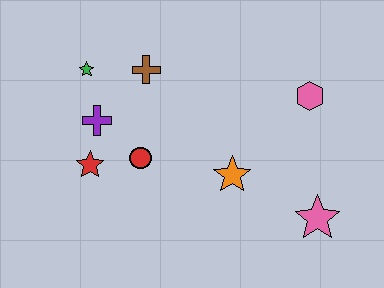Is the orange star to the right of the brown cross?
Yes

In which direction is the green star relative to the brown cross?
The green star is to the left of the brown cross.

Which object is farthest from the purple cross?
The pink star is farthest from the purple cross.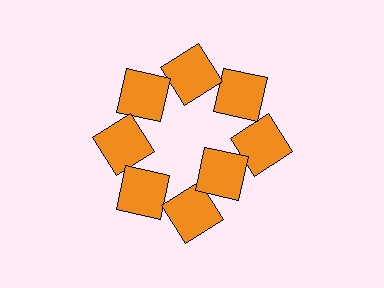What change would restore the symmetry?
The symmetry would be restored by moving it outward, back onto the ring so that all 8 squares sit at equal angles and equal distance from the center.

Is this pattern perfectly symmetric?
No. The 8 orange squares are arranged in a ring, but one element near the 4 o'clock position is pulled inward toward the center, breaking the 8-fold rotational symmetry.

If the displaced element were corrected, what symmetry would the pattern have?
It would have 8-fold rotational symmetry — the pattern would map onto itself every 45 degrees.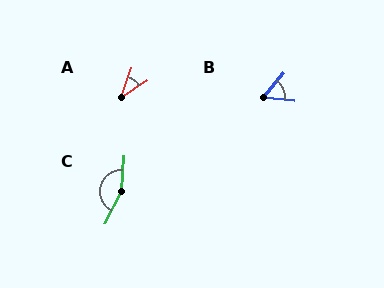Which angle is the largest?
C, at approximately 158 degrees.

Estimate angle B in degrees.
Approximately 57 degrees.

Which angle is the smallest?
A, at approximately 36 degrees.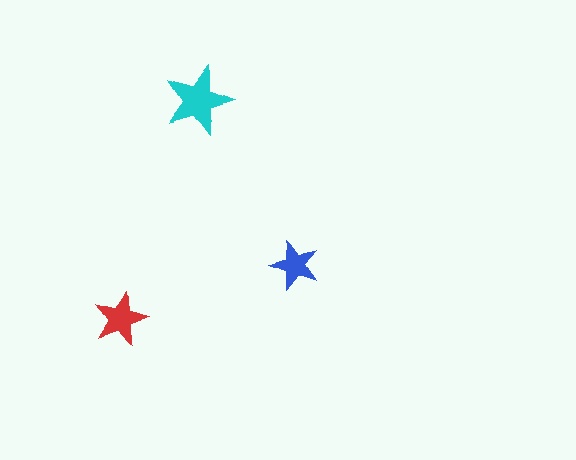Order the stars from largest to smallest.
the cyan one, the red one, the blue one.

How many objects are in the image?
There are 3 objects in the image.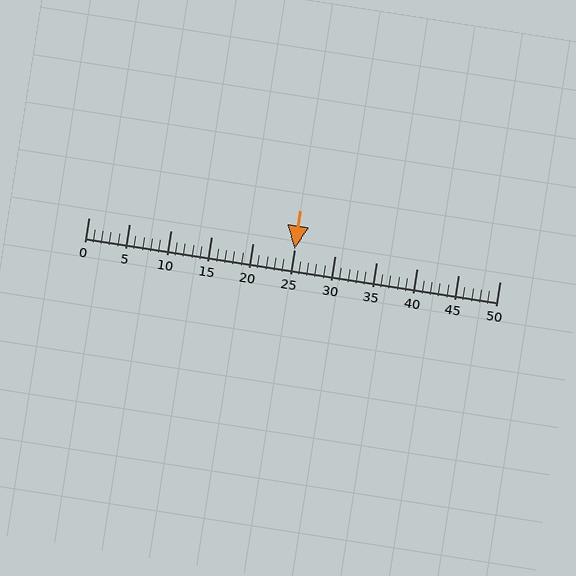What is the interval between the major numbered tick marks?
The major tick marks are spaced 5 units apart.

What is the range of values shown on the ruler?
The ruler shows values from 0 to 50.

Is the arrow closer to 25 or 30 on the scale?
The arrow is closer to 25.